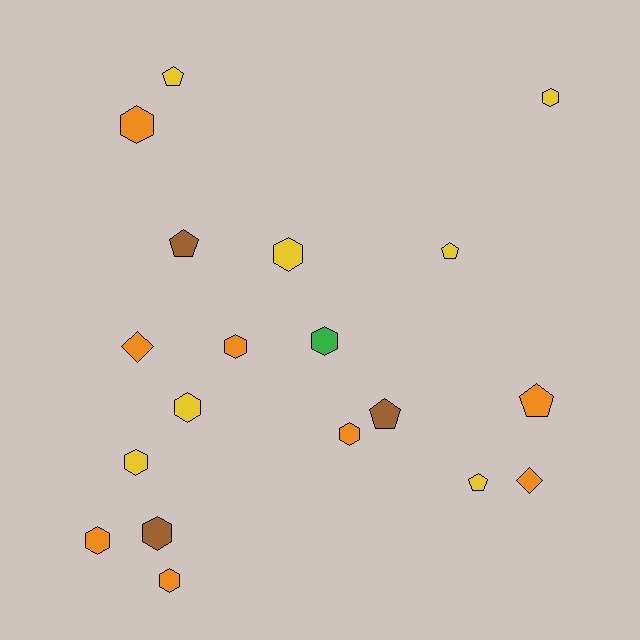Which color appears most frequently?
Orange, with 8 objects.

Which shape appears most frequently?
Hexagon, with 11 objects.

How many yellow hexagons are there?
There are 4 yellow hexagons.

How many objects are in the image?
There are 19 objects.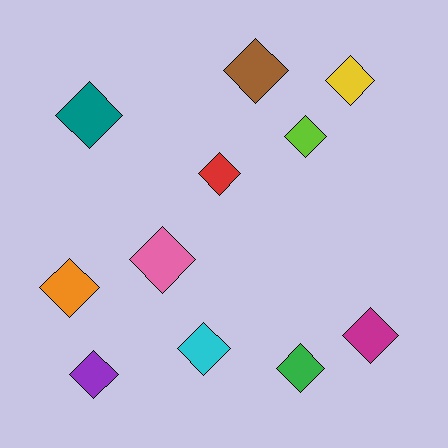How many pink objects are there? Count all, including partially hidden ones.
There is 1 pink object.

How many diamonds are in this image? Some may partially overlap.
There are 11 diamonds.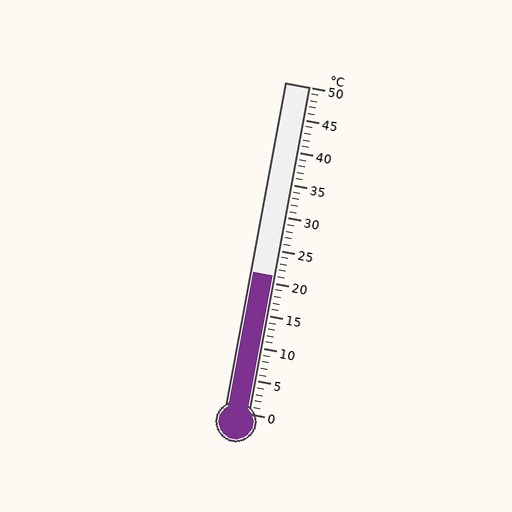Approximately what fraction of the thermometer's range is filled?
The thermometer is filled to approximately 40% of its range.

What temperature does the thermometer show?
The thermometer shows approximately 21°C.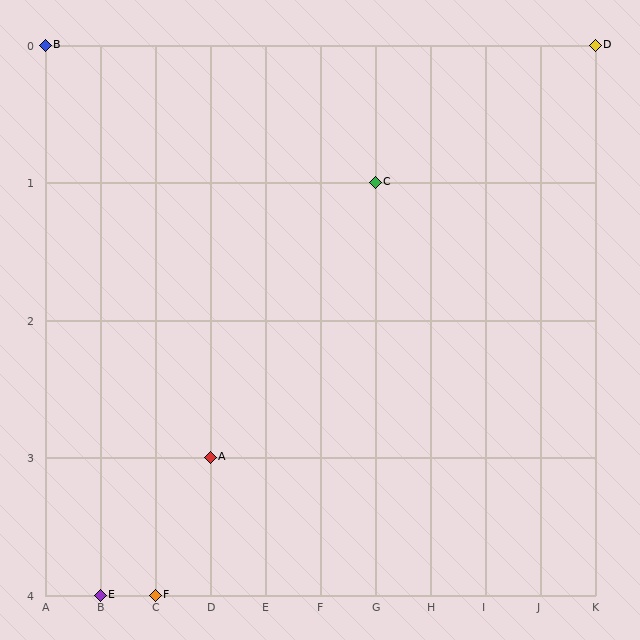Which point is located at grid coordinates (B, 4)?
Point E is at (B, 4).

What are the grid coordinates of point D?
Point D is at grid coordinates (K, 0).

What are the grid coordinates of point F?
Point F is at grid coordinates (C, 4).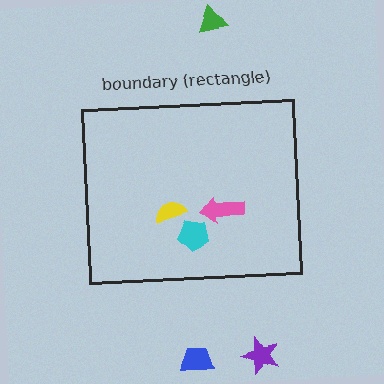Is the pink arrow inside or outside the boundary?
Inside.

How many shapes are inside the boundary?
3 inside, 3 outside.